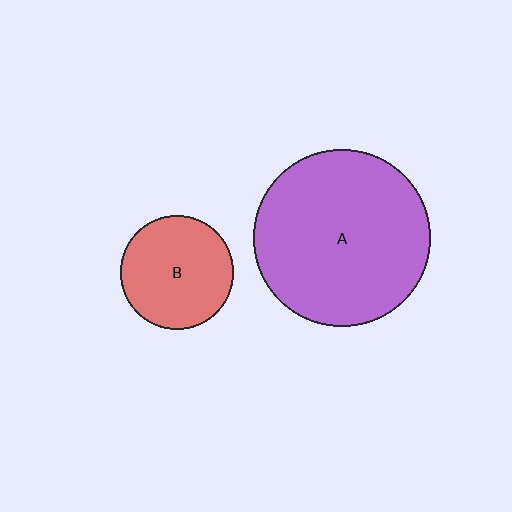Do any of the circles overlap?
No, none of the circles overlap.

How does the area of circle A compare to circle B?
Approximately 2.4 times.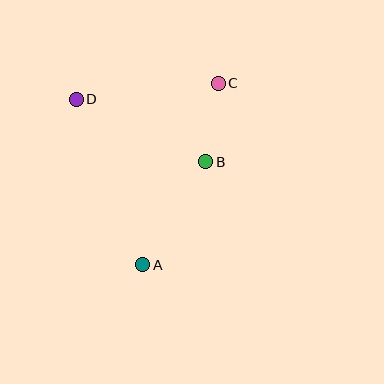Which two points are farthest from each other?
Points A and C are farthest from each other.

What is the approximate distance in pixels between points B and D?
The distance between B and D is approximately 144 pixels.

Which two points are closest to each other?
Points B and C are closest to each other.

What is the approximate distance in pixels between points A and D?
The distance between A and D is approximately 179 pixels.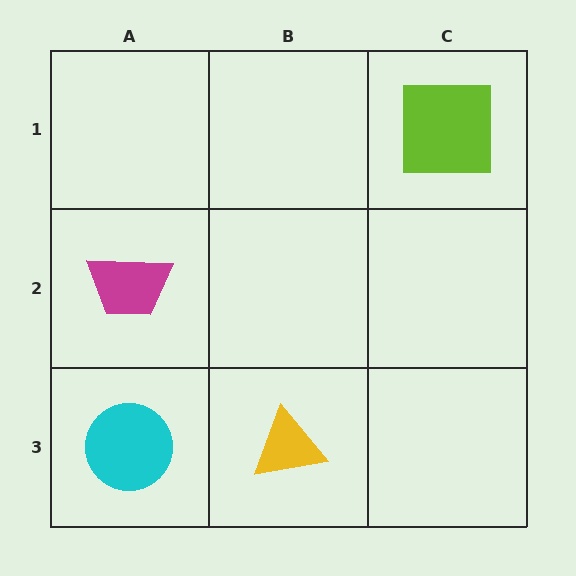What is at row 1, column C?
A lime square.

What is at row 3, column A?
A cyan circle.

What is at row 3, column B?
A yellow triangle.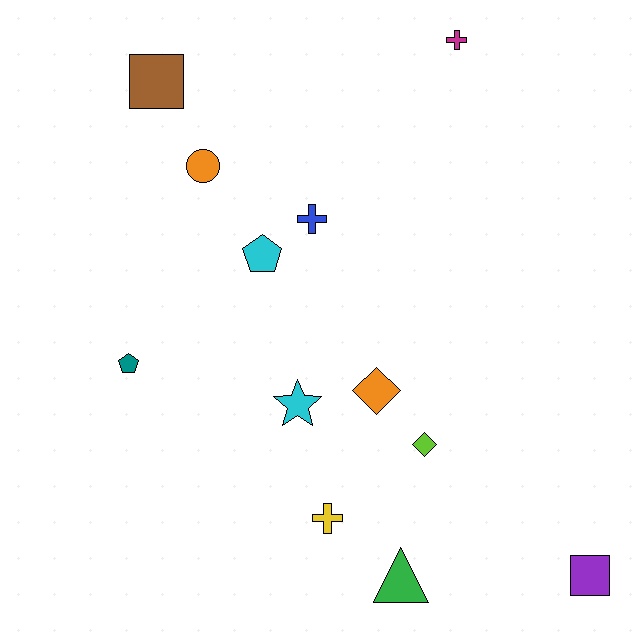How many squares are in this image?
There are 2 squares.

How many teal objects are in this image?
There is 1 teal object.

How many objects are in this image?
There are 12 objects.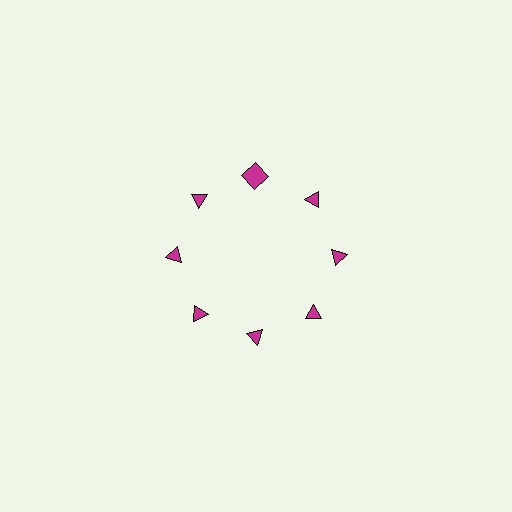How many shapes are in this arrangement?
There are 8 shapes arranged in a ring pattern.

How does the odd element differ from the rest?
It has a different shape: square instead of triangle.